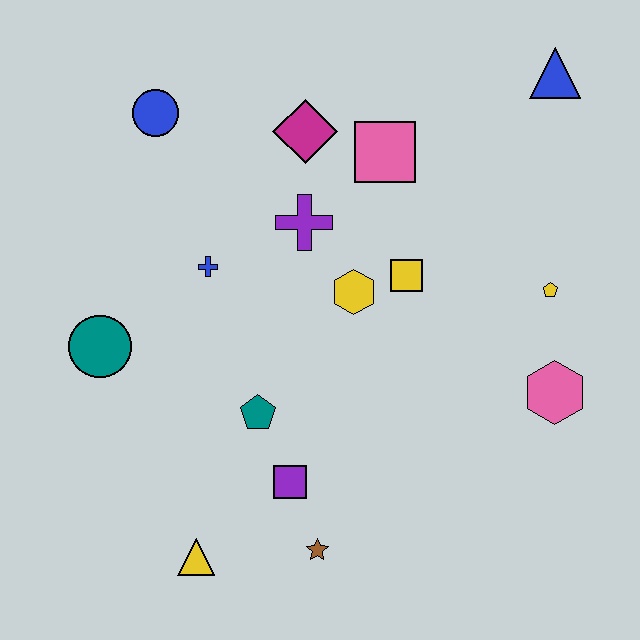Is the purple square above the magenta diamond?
No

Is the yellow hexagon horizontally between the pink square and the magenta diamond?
Yes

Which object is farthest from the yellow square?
The yellow triangle is farthest from the yellow square.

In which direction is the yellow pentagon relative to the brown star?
The yellow pentagon is above the brown star.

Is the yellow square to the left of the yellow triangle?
No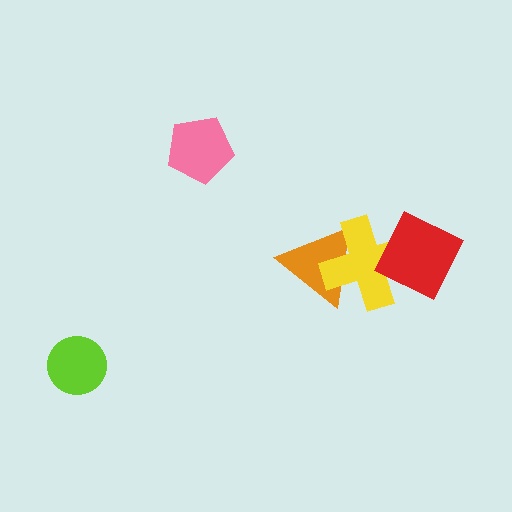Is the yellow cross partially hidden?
Yes, it is partially covered by another shape.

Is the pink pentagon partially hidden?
No, no other shape covers it.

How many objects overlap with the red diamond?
1 object overlaps with the red diamond.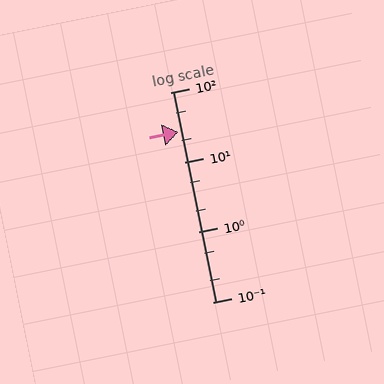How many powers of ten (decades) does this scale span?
The scale spans 3 decades, from 0.1 to 100.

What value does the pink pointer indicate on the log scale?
The pointer indicates approximately 27.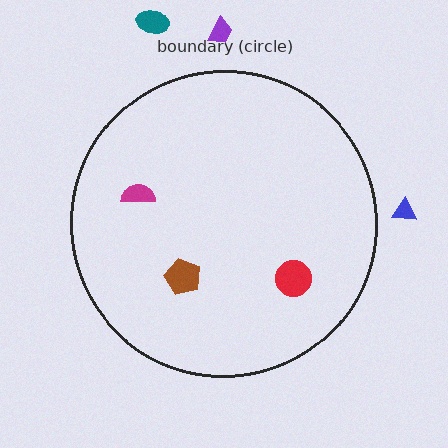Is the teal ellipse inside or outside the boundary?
Outside.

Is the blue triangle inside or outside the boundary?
Outside.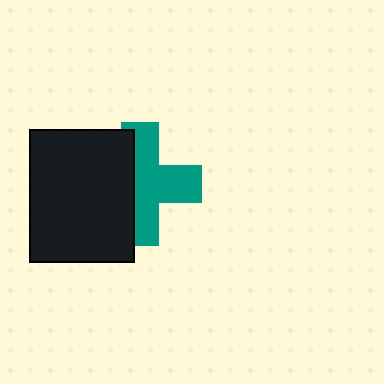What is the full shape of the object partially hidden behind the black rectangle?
The partially hidden object is a teal cross.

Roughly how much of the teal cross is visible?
About half of it is visible (roughly 59%).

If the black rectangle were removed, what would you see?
You would see the complete teal cross.